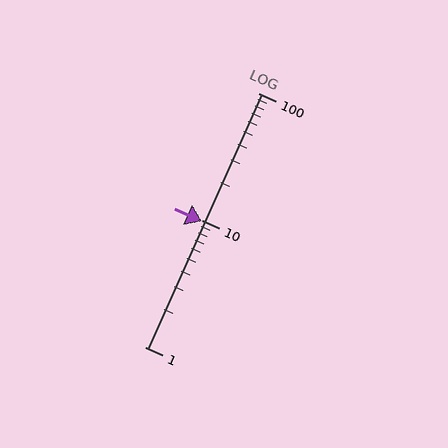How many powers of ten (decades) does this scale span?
The scale spans 2 decades, from 1 to 100.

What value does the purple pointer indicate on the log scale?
The pointer indicates approximately 9.8.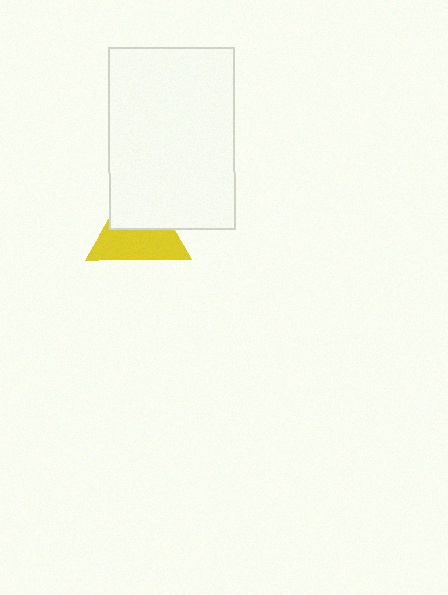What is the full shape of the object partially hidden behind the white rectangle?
The partially hidden object is a yellow triangle.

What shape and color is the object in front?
The object in front is a white rectangle.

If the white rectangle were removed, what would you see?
You would see the complete yellow triangle.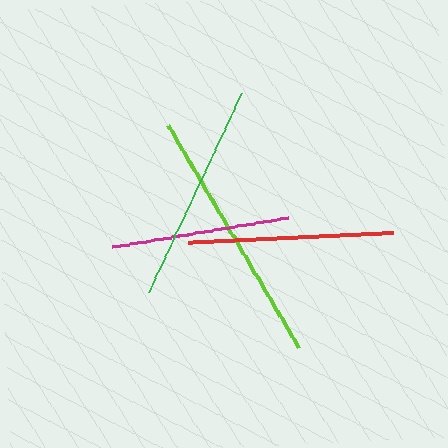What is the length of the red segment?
The red segment is approximately 205 pixels long.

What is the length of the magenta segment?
The magenta segment is approximately 178 pixels long.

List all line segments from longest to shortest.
From longest to shortest: lime, green, red, magenta.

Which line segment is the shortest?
The magenta line is the shortest at approximately 178 pixels.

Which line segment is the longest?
The lime line is the longest at approximately 258 pixels.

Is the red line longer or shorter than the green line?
The green line is longer than the red line.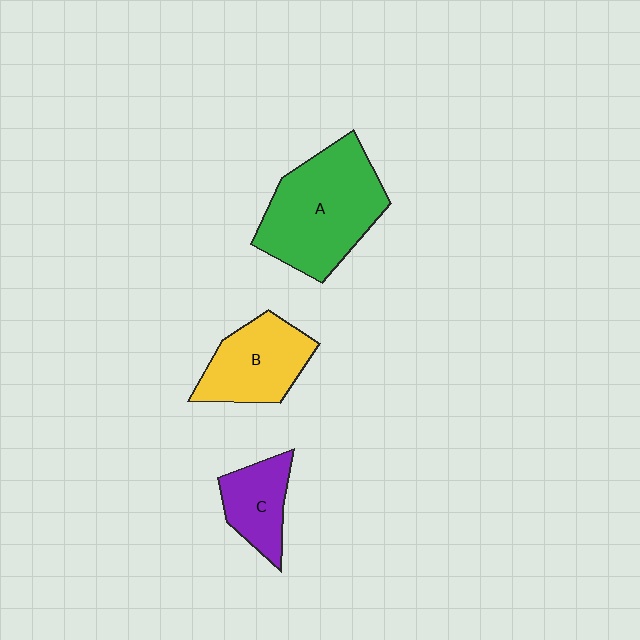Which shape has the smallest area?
Shape C (purple).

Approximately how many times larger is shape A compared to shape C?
Approximately 2.2 times.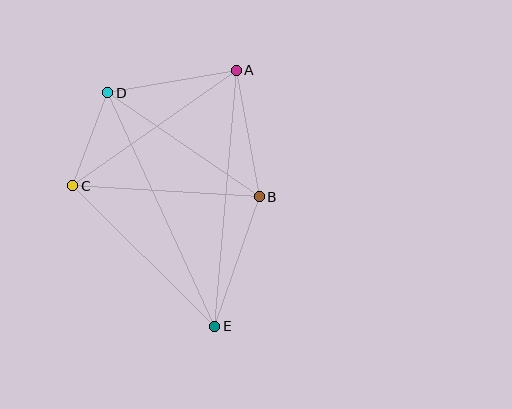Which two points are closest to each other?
Points C and D are closest to each other.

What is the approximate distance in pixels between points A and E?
The distance between A and E is approximately 257 pixels.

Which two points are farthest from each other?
Points D and E are farthest from each other.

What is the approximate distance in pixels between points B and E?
The distance between B and E is approximately 137 pixels.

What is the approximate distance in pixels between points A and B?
The distance between A and B is approximately 129 pixels.